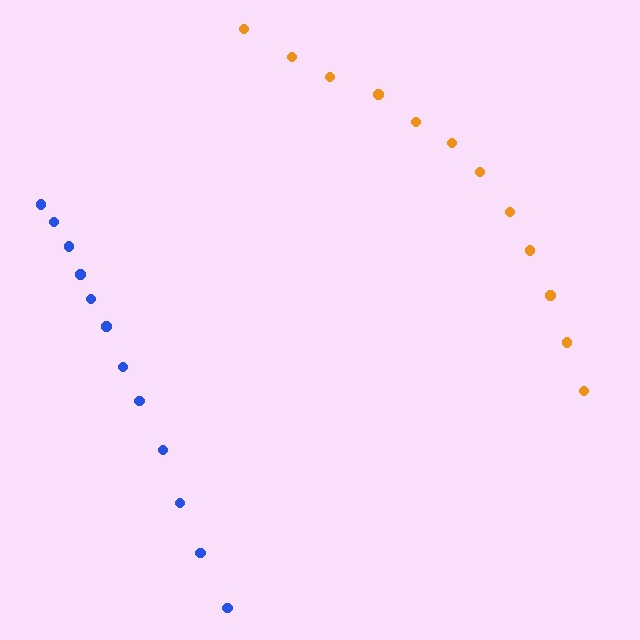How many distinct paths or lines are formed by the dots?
There are 2 distinct paths.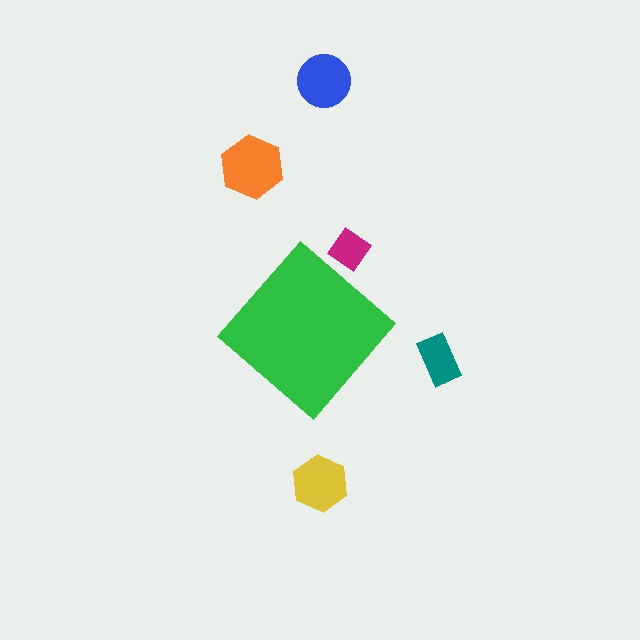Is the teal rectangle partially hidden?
No, the teal rectangle is fully visible.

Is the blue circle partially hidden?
No, the blue circle is fully visible.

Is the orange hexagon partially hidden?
No, the orange hexagon is fully visible.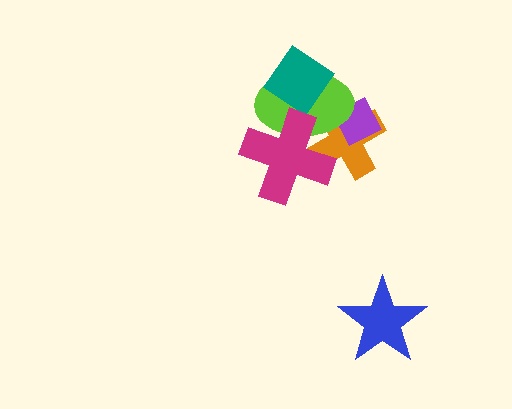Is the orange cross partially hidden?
Yes, it is partially covered by another shape.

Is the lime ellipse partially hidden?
Yes, it is partially covered by another shape.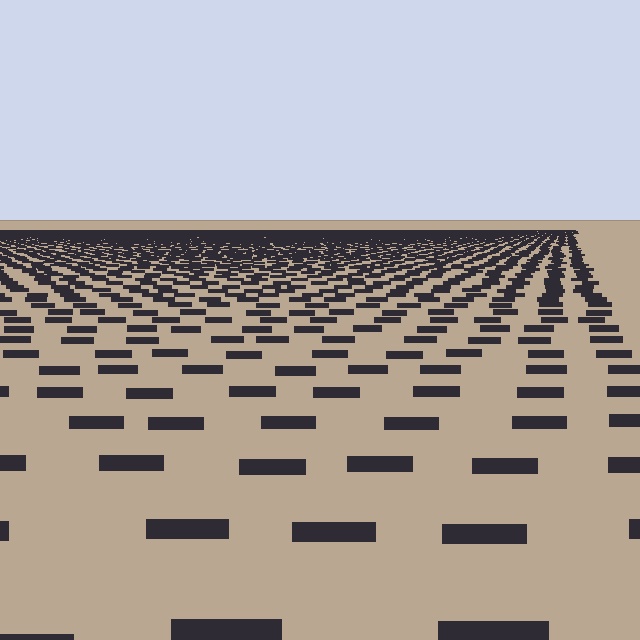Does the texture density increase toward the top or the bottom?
Density increases toward the top.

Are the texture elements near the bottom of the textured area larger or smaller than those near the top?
Larger. Near the bottom, elements are closer to the viewer and appear at a bigger on-screen size.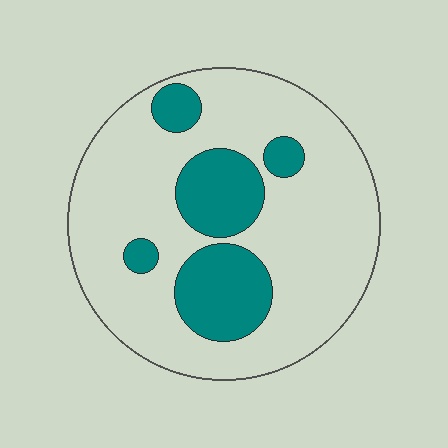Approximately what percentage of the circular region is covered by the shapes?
Approximately 25%.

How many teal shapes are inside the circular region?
5.